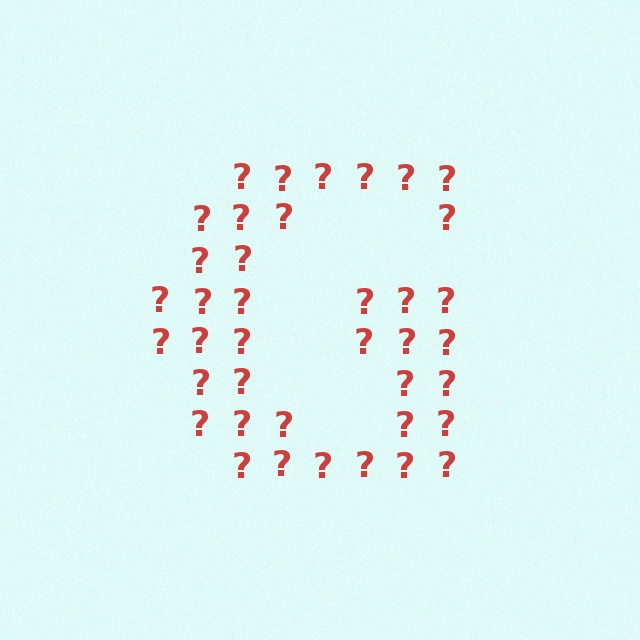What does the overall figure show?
The overall figure shows the letter G.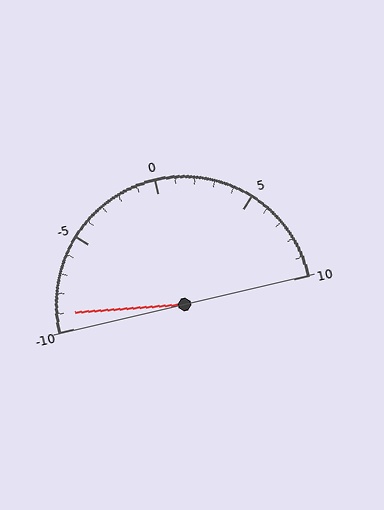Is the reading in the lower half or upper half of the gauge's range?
The reading is in the lower half of the range (-10 to 10).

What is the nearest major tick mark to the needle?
The nearest major tick mark is -10.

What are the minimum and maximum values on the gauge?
The gauge ranges from -10 to 10.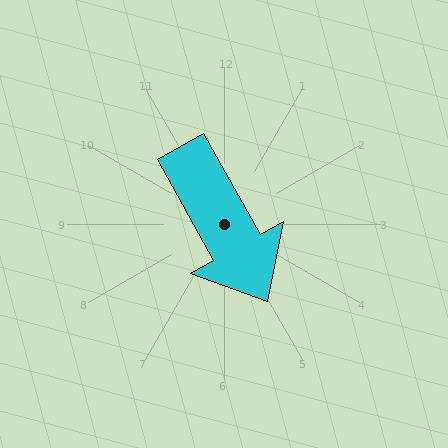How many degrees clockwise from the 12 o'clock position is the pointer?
Approximately 151 degrees.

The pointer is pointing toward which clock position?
Roughly 5 o'clock.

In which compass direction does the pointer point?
Southeast.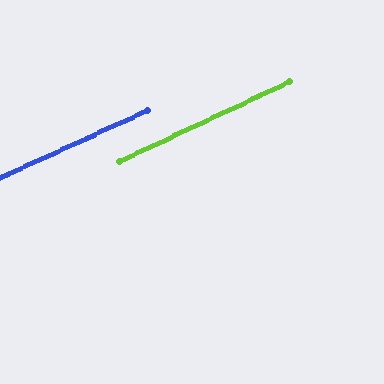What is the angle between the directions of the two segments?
Approximately 0 degrees.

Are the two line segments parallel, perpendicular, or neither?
Parallel — their directions differ by only 0.4°.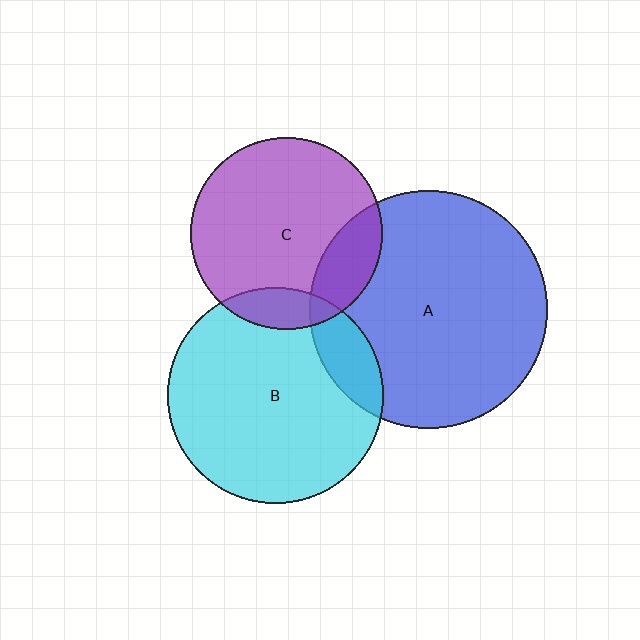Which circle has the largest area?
Circle A (blue).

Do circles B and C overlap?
Yes.